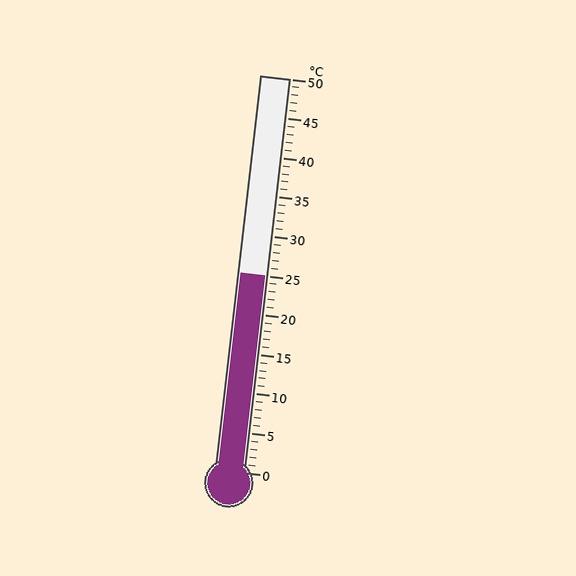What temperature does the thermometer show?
The thermometer shows approximately 25°C.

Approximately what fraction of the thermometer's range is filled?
The thermometer is filled to approximately 50% of its range.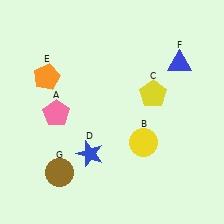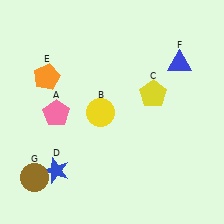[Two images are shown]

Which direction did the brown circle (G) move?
The brown circle (G) moved left.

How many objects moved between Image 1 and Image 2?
3 objects moved between the two images.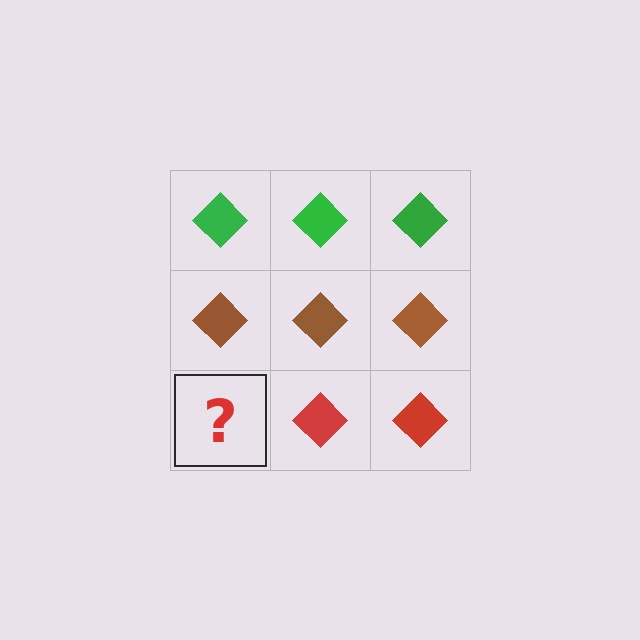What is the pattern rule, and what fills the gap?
The rule is that each row has a consistent color. The gap should be filled with a red diamond.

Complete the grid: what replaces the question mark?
The question mark should be replaced with a red diamond.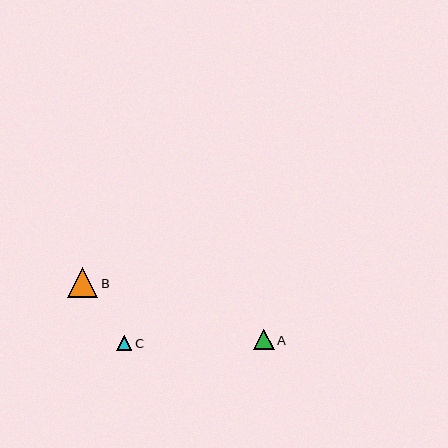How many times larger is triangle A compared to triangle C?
Triangle A is approximately 1.4 times the size of triangle C.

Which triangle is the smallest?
Triangle C is the smallest with a size of approximately 15 pixels.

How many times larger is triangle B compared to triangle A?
Triangle B is approximately 1.4 times the size of triangle A.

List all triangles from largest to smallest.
From largest to smallest: B, A, C.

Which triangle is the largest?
Triangle B is the largest with a size of approximately 30 pixels.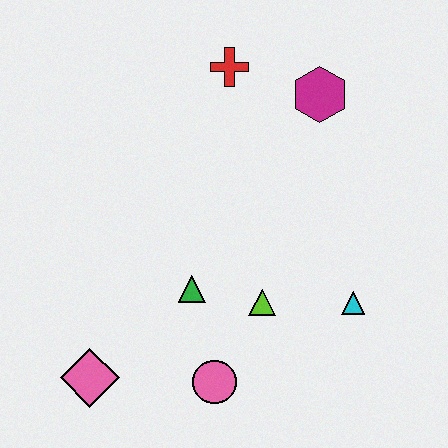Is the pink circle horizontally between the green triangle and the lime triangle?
Yes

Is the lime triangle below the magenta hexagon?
Yes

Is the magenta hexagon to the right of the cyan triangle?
No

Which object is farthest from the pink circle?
The red cross is farthest from the pink circle.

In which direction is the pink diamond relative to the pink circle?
The pink diamond is to the left of the pink circle.